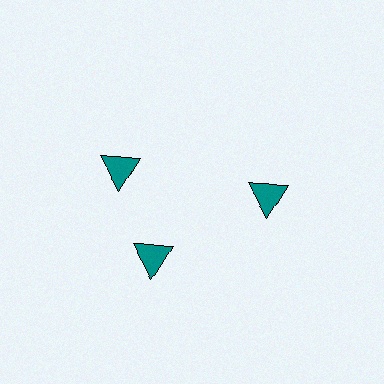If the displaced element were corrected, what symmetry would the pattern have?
It would have 3-fold rotational symmetry — the pattern would map onto itself every 120 degrees.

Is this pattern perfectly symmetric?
No. The 3 teal triangles are arranged in a ring, but one element near the 11 o'clock position is rotated out of alignment along the ring, breaking the 3-fold rotational symmetry.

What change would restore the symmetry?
The symmetry would be restored by rotating it back into even spacing with its neighbors so that all 3 triangles sit at equal angles and equal distance from the center.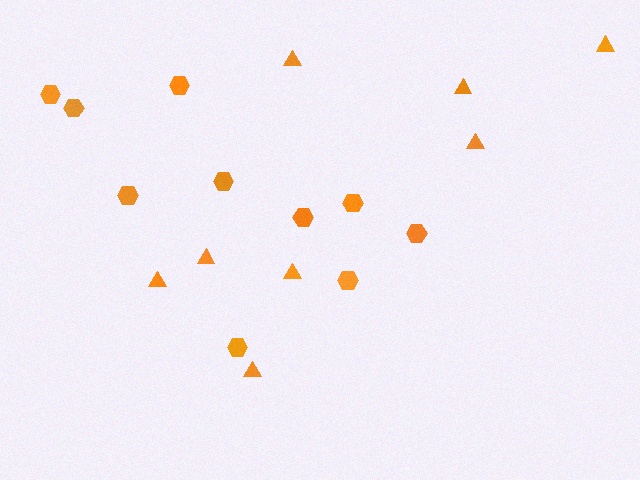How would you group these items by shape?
There are 2 groups: one group of hexagons (10) and one group of triangles (8).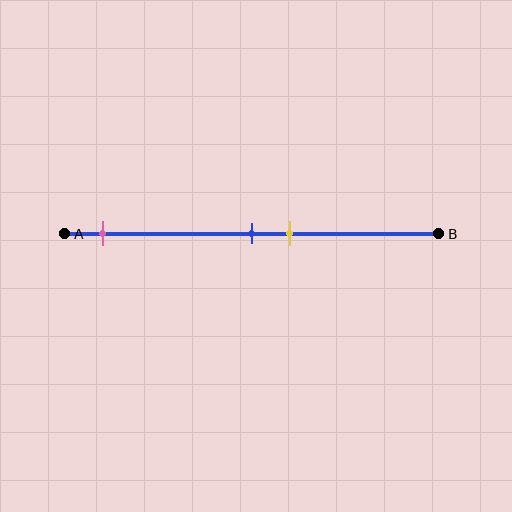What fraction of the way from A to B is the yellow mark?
The yellow mark is approximately 60% (0.6) of the way from A to B.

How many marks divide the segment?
There are 3 marks dividing the segment.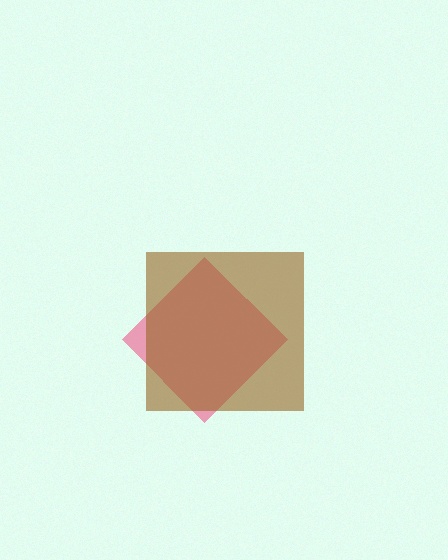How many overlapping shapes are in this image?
There are 2 overlapping shapes in the image.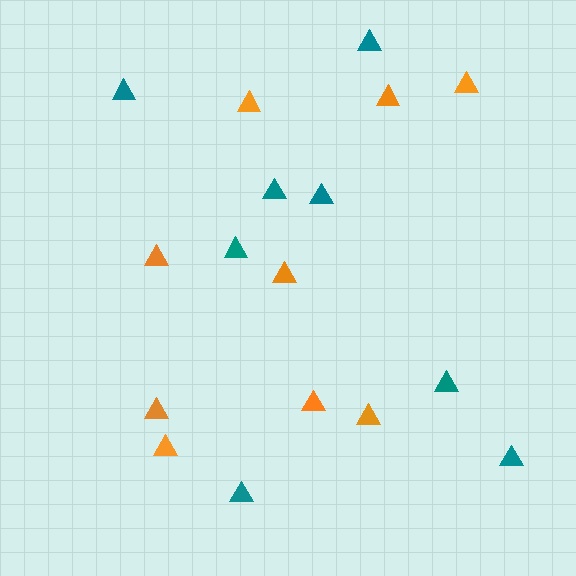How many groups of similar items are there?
There are 2 groups: one group of teal triangles (8) and one group of orange triangles (9).